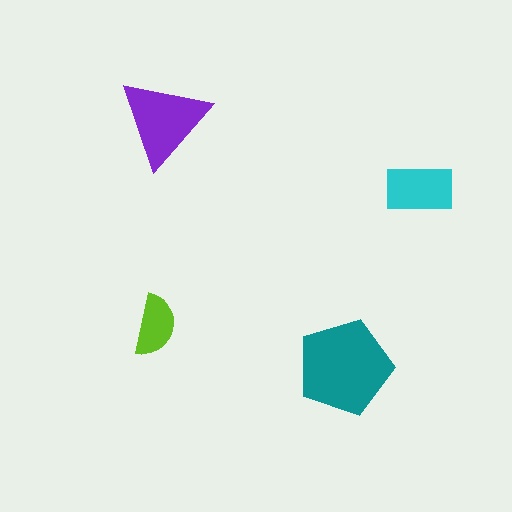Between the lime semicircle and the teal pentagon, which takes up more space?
The teal pentagon.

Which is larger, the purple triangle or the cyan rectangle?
The purple triangle.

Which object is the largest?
The teal pentagon.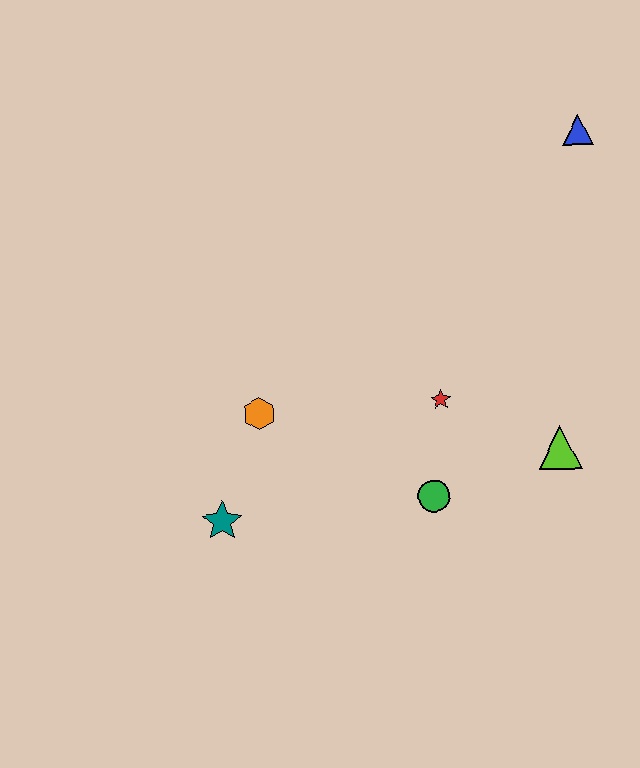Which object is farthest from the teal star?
The blue triangle is farthest from the teal star.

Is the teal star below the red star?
Yes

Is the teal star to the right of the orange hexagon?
No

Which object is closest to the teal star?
The orange hexagon is closest to the teal star.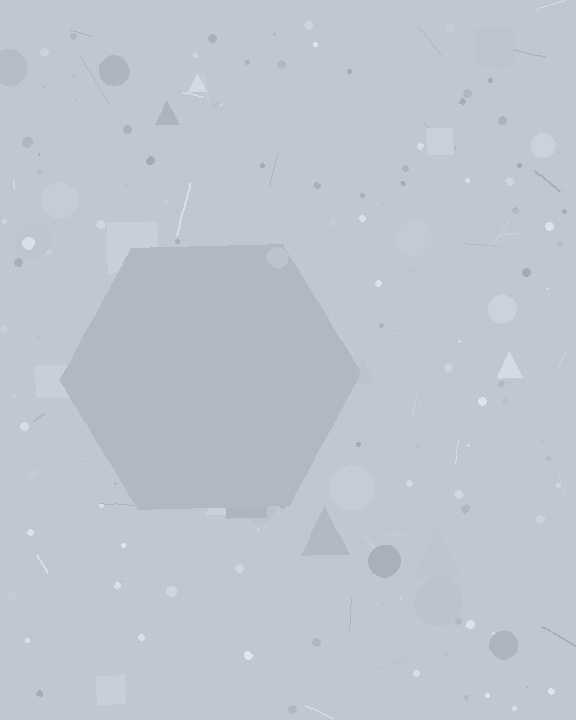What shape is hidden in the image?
A hexagon is hidden in the image.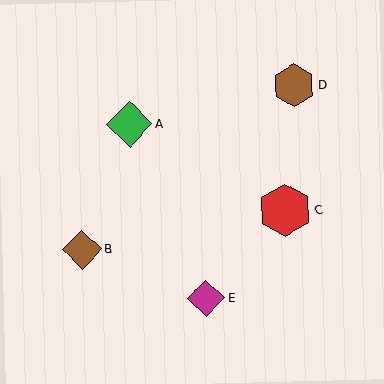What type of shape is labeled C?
Shape C is a red hexagon.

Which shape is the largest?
The red hexagon (labeled C) is the largest.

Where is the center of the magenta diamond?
The center of the magenta diamond is at (206, 298).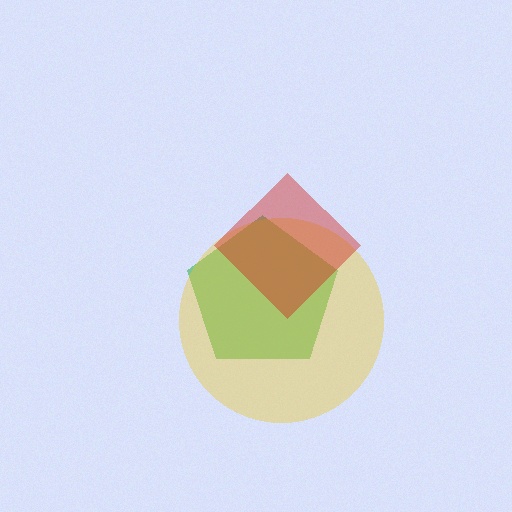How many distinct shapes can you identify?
There are 3 distinct shapes: a green pentagon, a yellow circle, a red diamond.